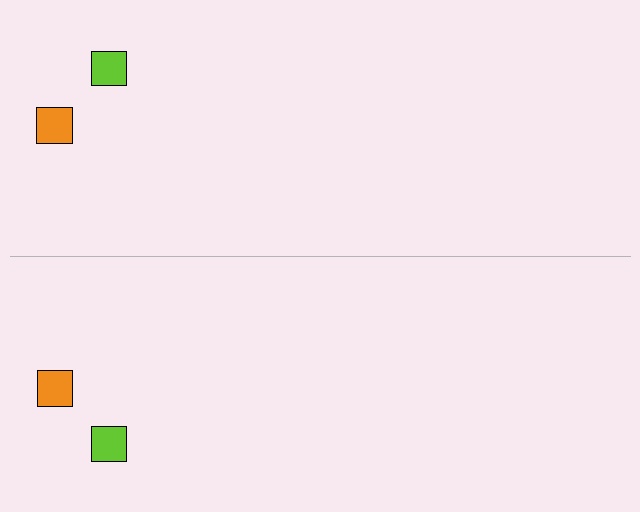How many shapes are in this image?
There are 4 shapes in this image.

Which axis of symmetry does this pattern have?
The pattern has a horizontal axis of symmetry running through the center of the image.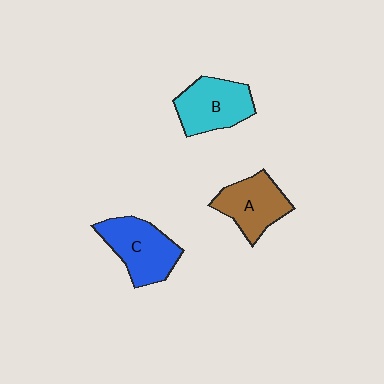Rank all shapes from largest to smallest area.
From largest to smallest: C (blue), B (cyan), A (brown).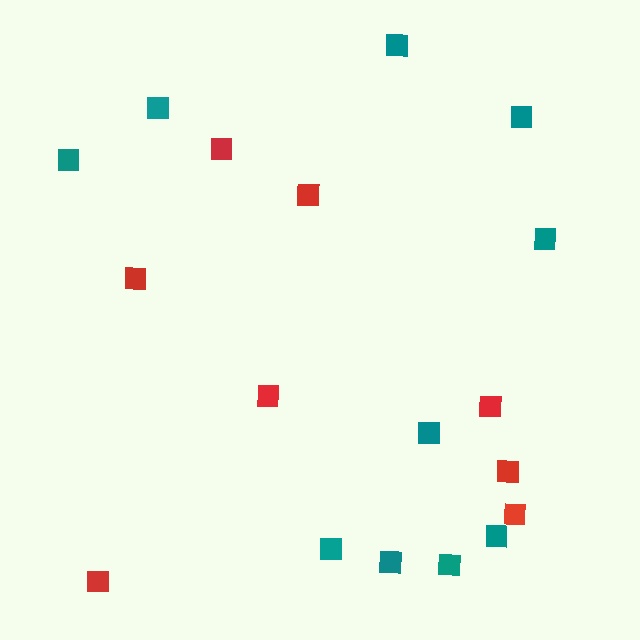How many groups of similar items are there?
There are 2 groups: one group of teal squares (10) and one group of red squares (8).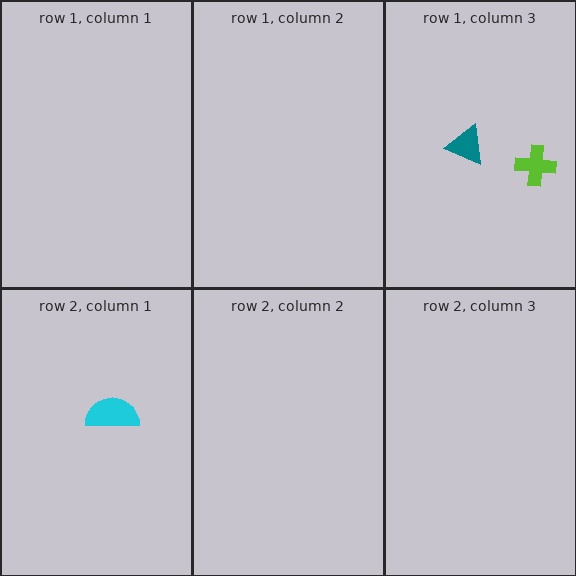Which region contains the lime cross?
The row 1, column 3 region.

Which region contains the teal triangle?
The row 1, column 3 region.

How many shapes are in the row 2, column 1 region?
1.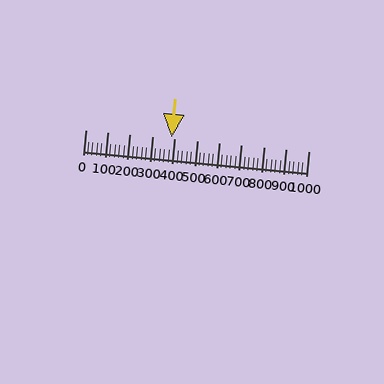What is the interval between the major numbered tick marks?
The major tick marks are spaced 100 units apart.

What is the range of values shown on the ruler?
The ruler shows values from 0 to 1000.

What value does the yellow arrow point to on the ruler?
The yellow arrow points to approximately 387.